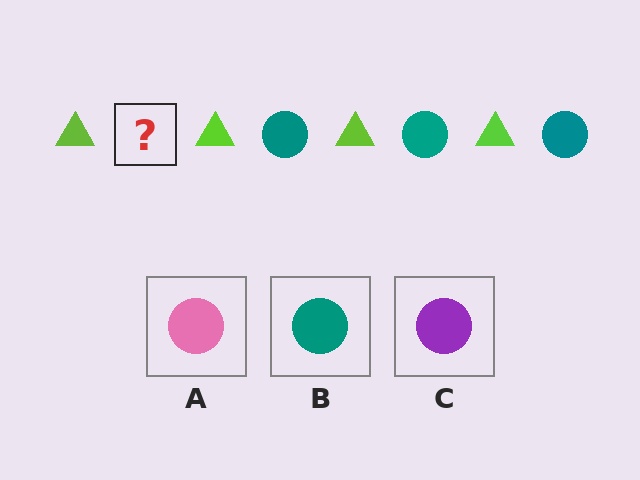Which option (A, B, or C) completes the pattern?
B.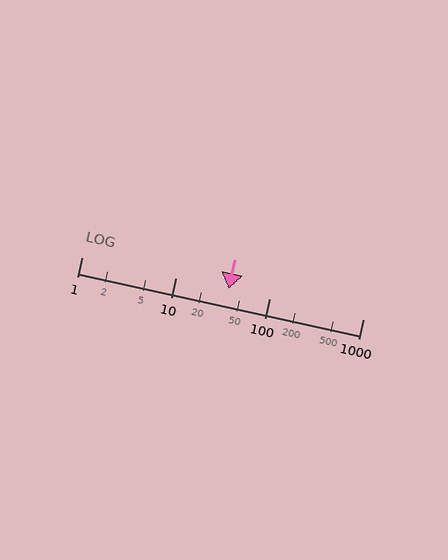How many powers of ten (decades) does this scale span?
The scale spans 3 decades, from 1 to 1000.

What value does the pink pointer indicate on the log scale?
The pointer indicates approximately 37.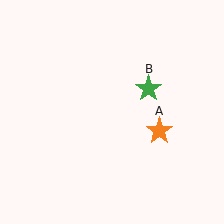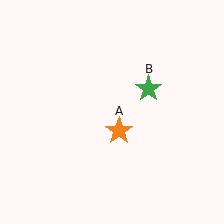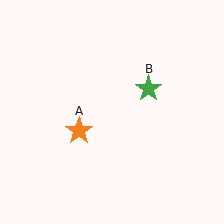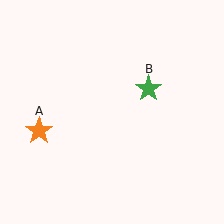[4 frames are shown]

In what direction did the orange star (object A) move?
The orange star (object A) moved left.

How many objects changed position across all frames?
1 object changed position: orange star (object A).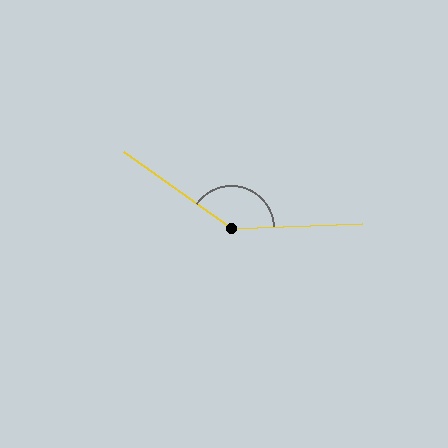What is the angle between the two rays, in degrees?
Approximately 142 degrees.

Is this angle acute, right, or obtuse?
It is obtuse.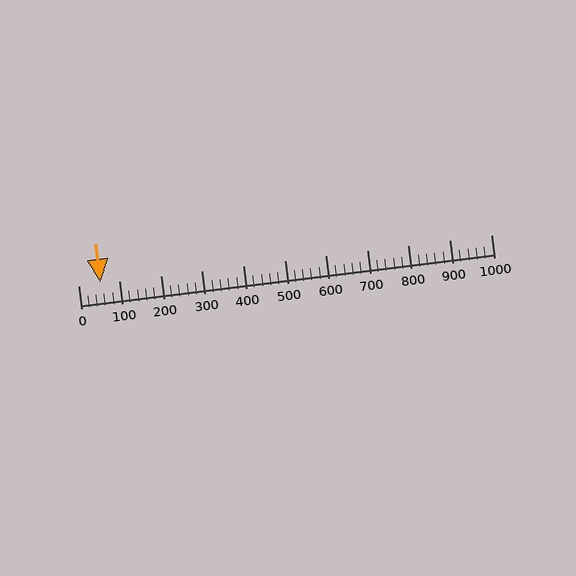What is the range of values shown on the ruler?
The ruler shows values from 0 to 1000.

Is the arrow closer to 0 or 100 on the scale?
The arrow is closer to 100.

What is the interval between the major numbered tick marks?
The major tick marks are spaced 100 units apart.